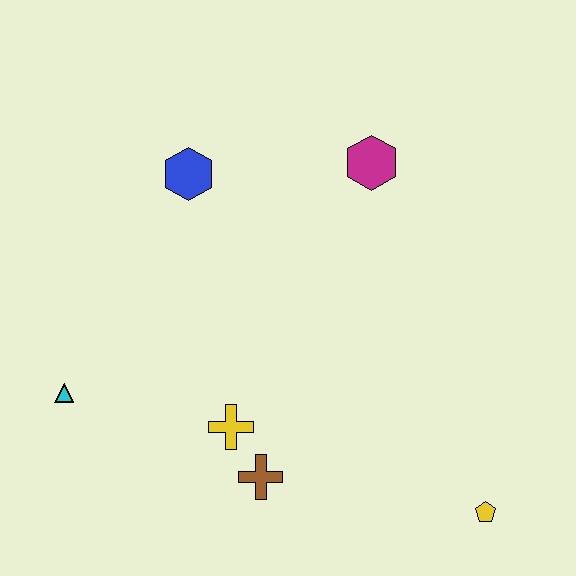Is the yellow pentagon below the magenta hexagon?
Yes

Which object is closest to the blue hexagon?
The magenta hexagon is closest to the blue hexagon.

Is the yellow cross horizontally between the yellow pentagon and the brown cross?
No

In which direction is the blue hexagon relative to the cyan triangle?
The blue hexagon is above the cyan triangle.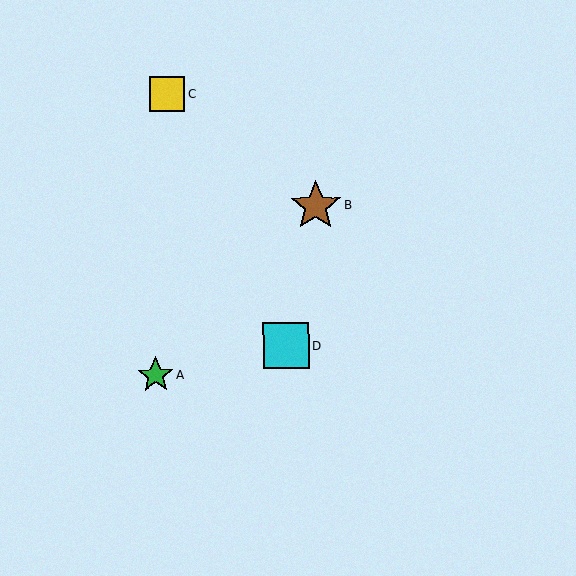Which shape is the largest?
The brown star (labeled B) is the largest.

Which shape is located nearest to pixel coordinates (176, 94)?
The yellow square (labeled C) at (167, 94) is nearest to that location.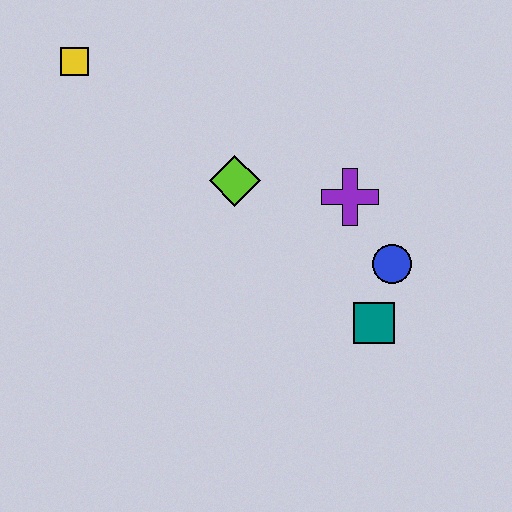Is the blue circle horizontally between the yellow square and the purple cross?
No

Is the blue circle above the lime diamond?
No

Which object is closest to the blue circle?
The teal square is closest to the blue circle.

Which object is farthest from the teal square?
The yellow square is farthest from the teal square.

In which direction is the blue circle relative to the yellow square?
The blue circle is to the right of the yellow square.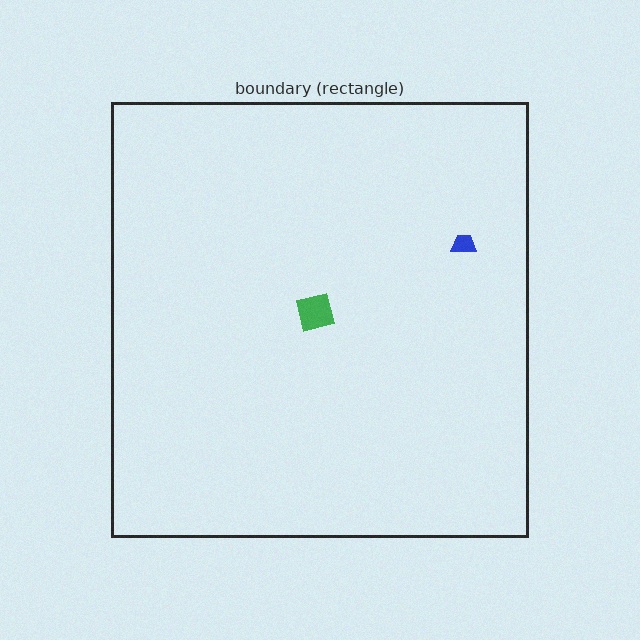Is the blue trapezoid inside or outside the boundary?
Inside.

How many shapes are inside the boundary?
2 inside, 0 outside.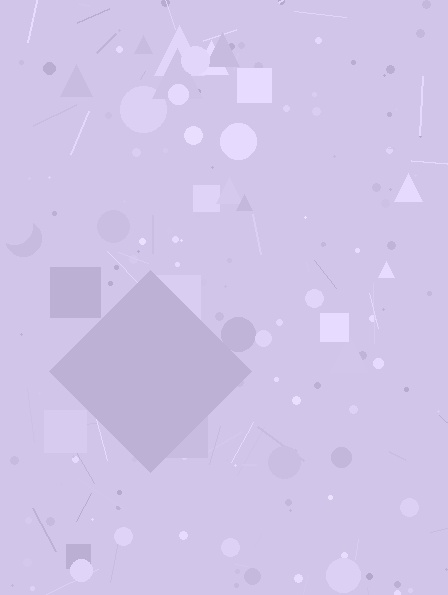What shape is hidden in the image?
A diamond is hidden in the image.